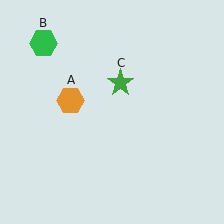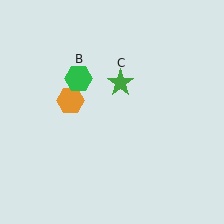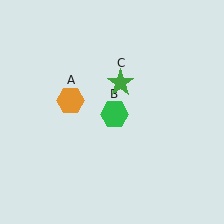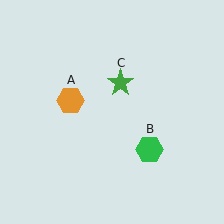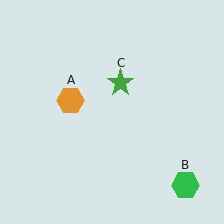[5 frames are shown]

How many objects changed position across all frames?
1 object changed position: green hexagon (object B).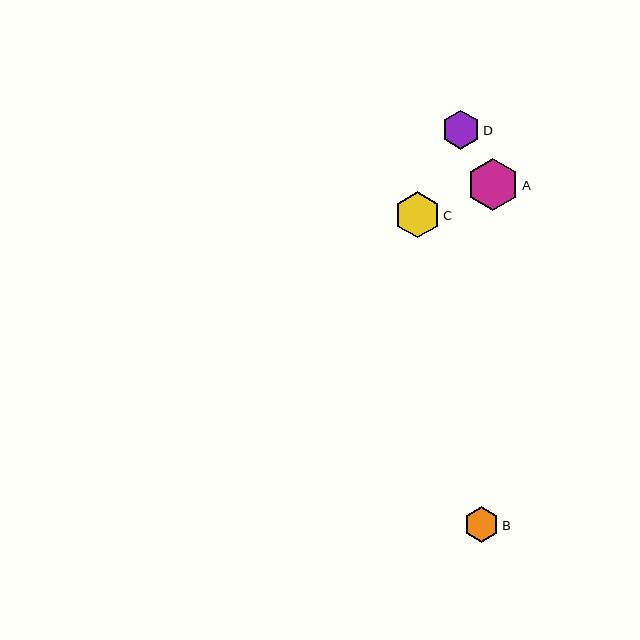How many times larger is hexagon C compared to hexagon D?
Hexagon C is approximately 1.2 times the size of hexagon D.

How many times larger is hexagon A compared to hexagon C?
Hexagon A is approximately 1.1 times the size of hexagon C.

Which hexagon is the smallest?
Hexagon B is the smallest with a size of approximately 35 pixels.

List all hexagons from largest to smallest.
From largest to smallest: A, C, D, B.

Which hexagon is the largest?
Hexagon A is the largest with a size of approximately 52 pixels.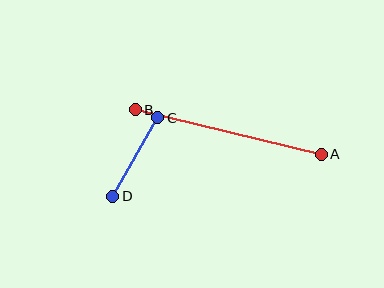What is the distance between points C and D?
The distance is approximately 90 pixels.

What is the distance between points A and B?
The distance is approximately 191 pixels.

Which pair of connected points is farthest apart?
Points A and B are farthest apart.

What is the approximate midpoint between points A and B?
The midpoint is at approximately (228, 132) pixels.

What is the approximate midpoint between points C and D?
The midpoint is at approximately (135, 157) pixels.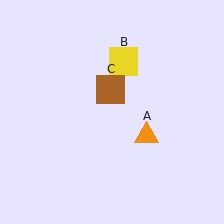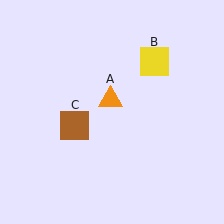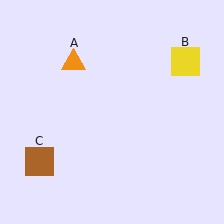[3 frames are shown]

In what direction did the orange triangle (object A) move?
The orange triangle (object A) moved up and to the left.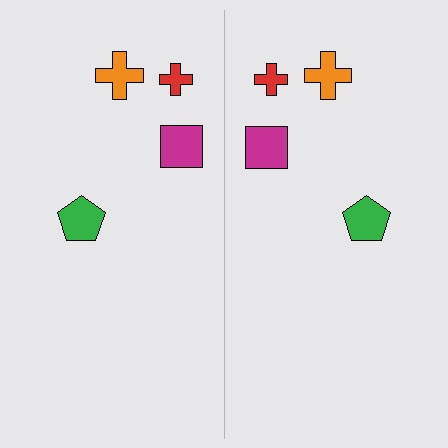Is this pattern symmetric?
Yes, this pattern has bilateral (reflection) symmetry.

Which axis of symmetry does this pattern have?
The pattern has a vertical axis of symmetry running through the center of the image.